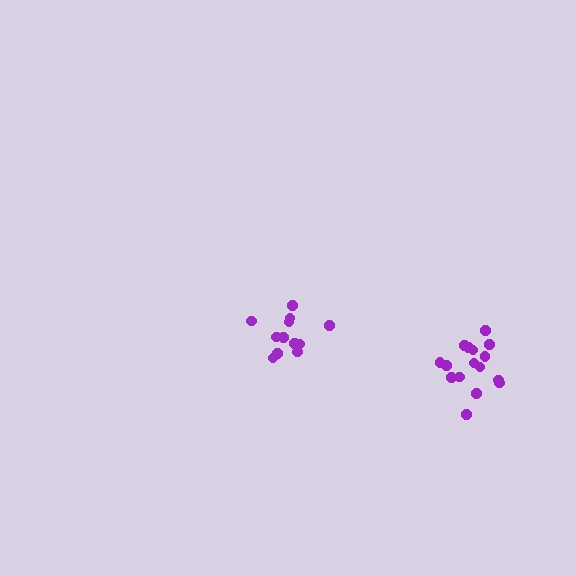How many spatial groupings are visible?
There are 2 spatial groupings.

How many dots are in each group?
Group 1: 12 dots, Group 2: 16 dots (28 total).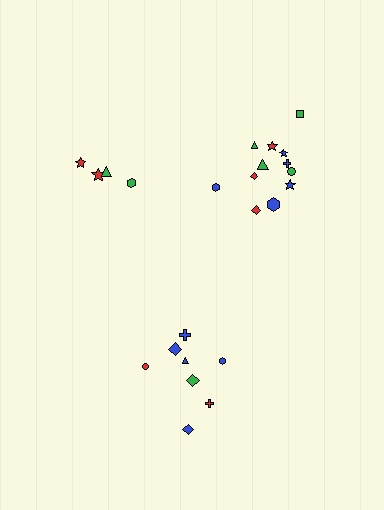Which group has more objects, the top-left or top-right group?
The top-right group.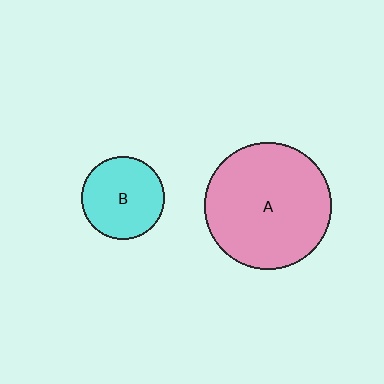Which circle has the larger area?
Circle A (pink).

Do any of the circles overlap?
No, none of the circles overlap.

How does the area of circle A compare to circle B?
Approximately 2.3 times.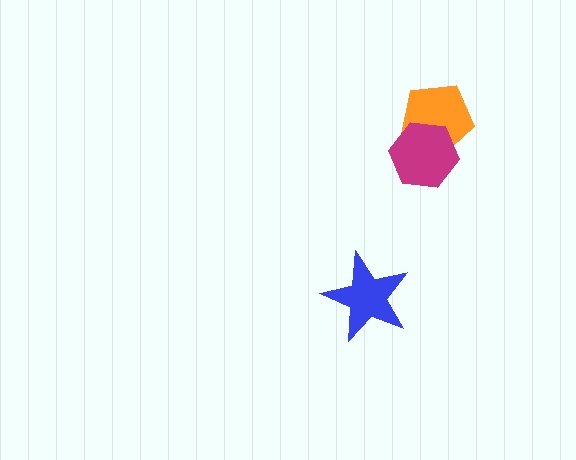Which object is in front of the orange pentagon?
The magenta hexagon is in front of the orange pentagon.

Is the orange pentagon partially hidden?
Yes, it is partially covered by another shape.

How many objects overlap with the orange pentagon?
1 object overlaps with the orange pentagon.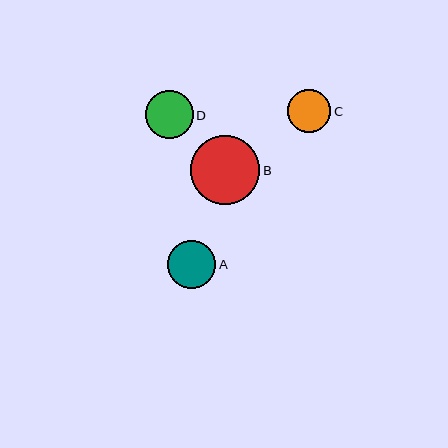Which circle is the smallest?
Circle C is the smallest with a size of approximately 43 pixels.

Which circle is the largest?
Circle B is the largest with a size of approximately 69 pixels.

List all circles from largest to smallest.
From largest to smallest: B, A, D, C.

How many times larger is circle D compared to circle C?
Circle D is approximately 1.1 times the size of circle C.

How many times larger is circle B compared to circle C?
Circle B is approximately 1.6 times the size of circle C.